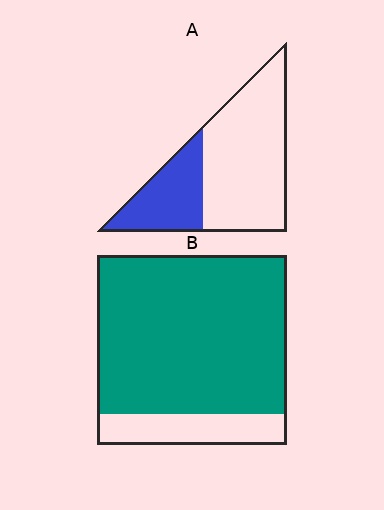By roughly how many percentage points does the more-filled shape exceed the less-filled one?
By roughly 50 percentage points (B over A).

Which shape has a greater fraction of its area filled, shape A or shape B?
Shape B.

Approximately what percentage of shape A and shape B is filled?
A is approximately 30% and B is approximately 85%.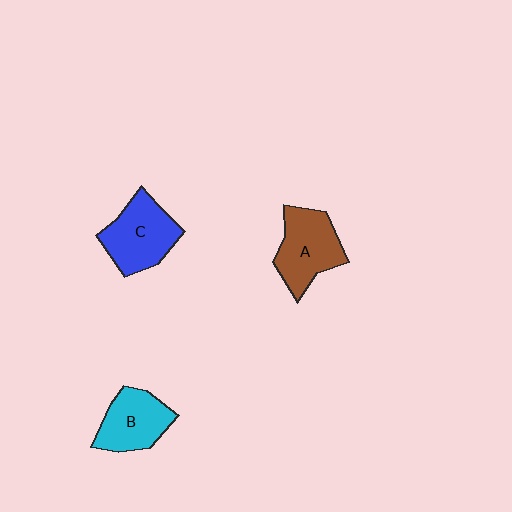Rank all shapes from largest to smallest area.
From largest to smallest: C (blue), A (brown), B (cyan).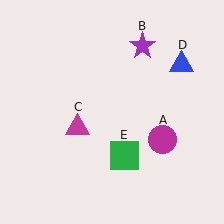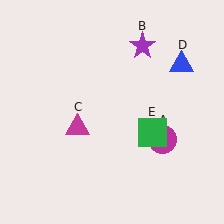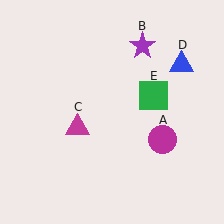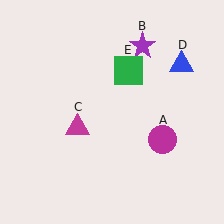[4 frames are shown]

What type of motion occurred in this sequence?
The green square (object E) rotated counterclockwise around the center of the scene.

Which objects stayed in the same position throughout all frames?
Magenta circle (object A) and purple star (object B) and magenta triangle (object C) and blue triangle (object D) remained stationary.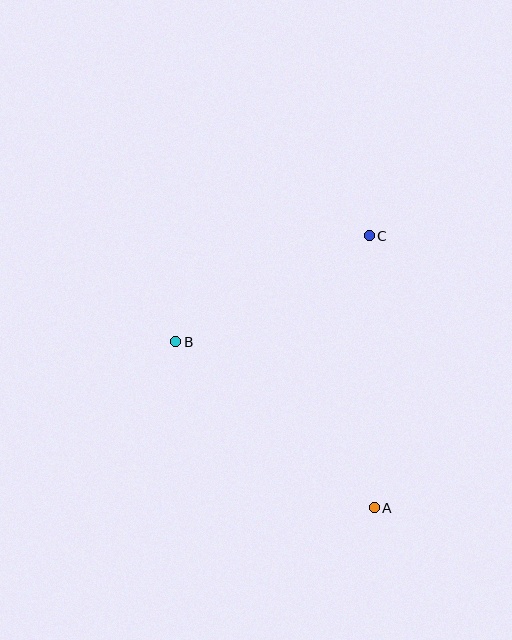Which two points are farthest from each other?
Points A and C are farthest from each other.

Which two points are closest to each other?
Points B and C are closest to each other.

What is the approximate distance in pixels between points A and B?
The distance between A and B is approximately 259 pixels.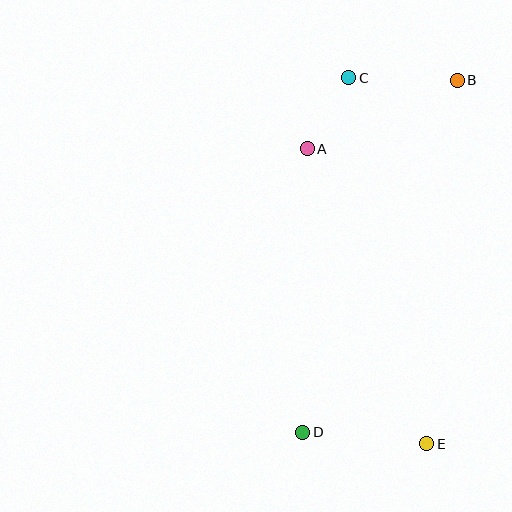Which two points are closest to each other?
Points A and C are closest to each other.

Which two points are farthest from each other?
Points B and D are farthest from each other.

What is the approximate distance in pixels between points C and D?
The distance between C and D is approximately 357 pixels.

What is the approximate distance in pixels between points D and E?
The distance between D and E is approximately 125 pixels.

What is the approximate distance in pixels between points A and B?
The distance between A and B is approximately 164 pixels.